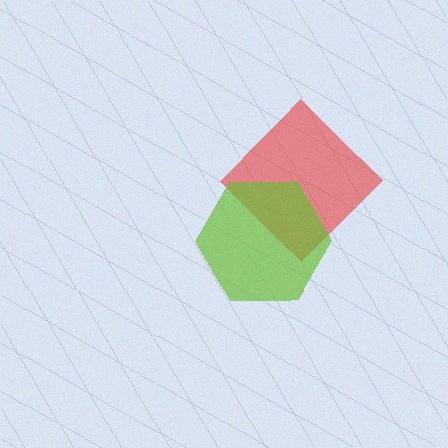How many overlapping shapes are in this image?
There are 2 overlapping shapes in the image.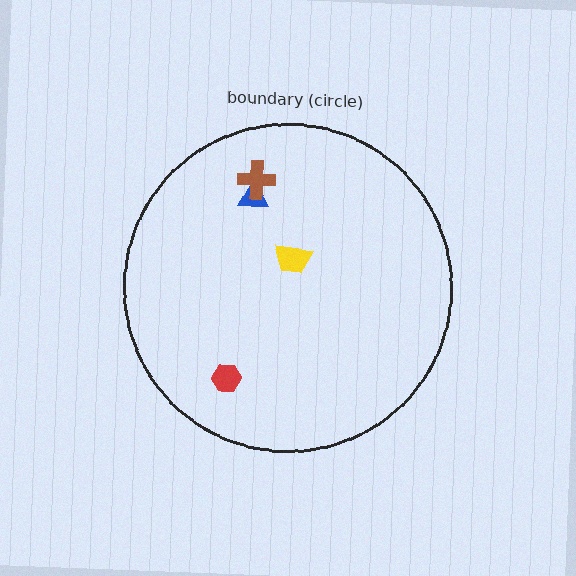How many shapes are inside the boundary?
4 inside, 0 outside.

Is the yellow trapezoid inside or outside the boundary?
Inside.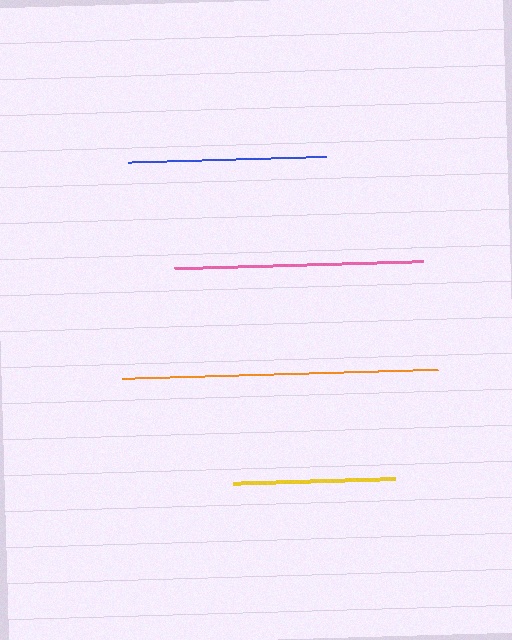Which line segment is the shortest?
The yellow line is the shortest at approximately 162 pixels.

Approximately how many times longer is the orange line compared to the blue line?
The orange line is approximately 1.6 times the length of the blue line.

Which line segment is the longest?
The orange line is the longest at approximately 316 pixels.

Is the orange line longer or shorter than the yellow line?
The orange line is longer than the yellow line.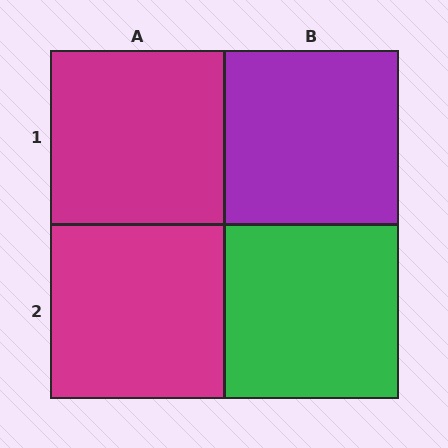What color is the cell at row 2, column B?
Green.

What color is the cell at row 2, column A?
Magenta.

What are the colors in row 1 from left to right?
Magenta, purple.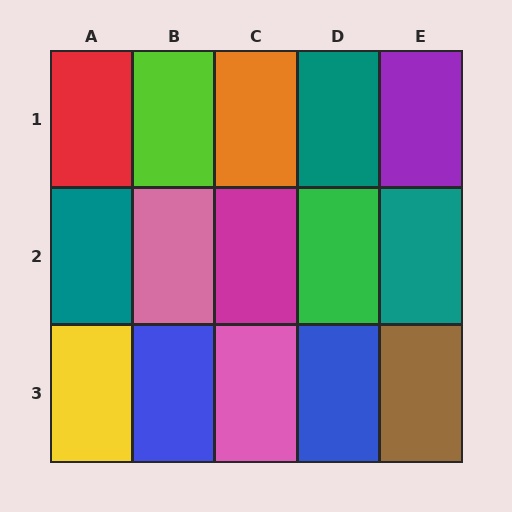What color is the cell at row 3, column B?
Blue.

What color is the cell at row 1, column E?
Purple.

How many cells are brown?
1 cell is brown.